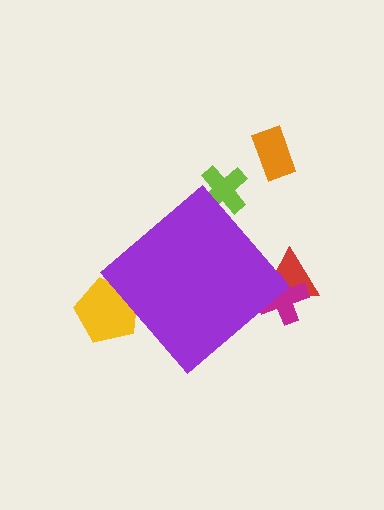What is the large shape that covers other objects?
A purple diamond.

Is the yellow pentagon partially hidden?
Yes, the yellow pentagon is partially hidden behind the purple diamond.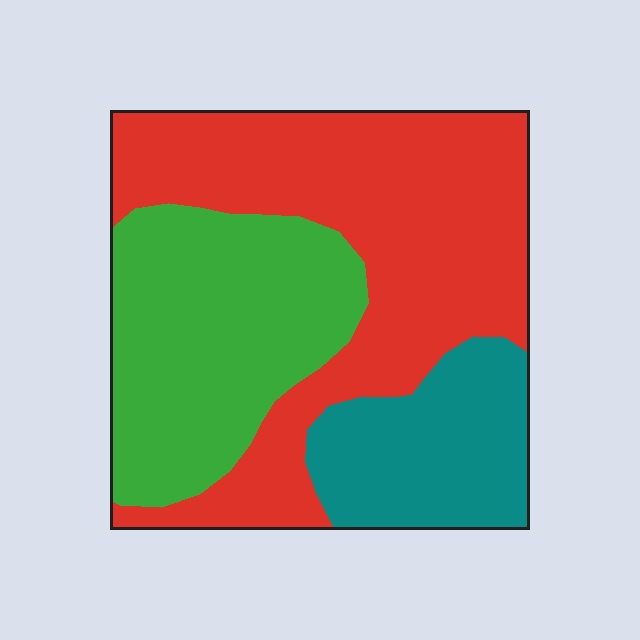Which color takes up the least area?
Teal, at roughly 20%.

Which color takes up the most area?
Red, at roughly 50%.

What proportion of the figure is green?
Green covers 32% of the figure.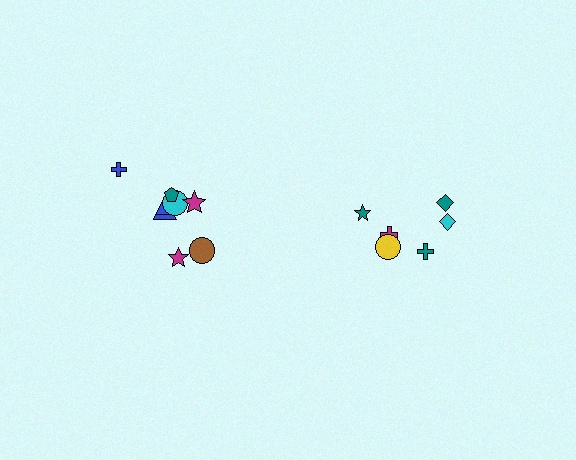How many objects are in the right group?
There are 6 objects.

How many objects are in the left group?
There are 8 objects.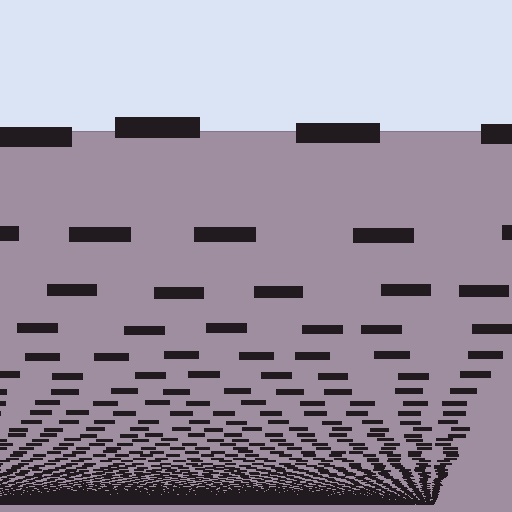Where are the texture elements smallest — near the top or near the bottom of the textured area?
Near the bottom.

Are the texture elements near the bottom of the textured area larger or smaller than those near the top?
Smaller. The gradient is inverted — elements near the bottom are smaller and denser.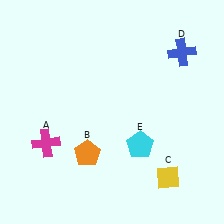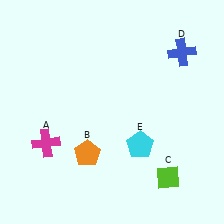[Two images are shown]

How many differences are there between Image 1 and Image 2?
There is 1 difference between the two images.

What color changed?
The diamond (C) changed from yellow in Image 1 to lime in Image 2.